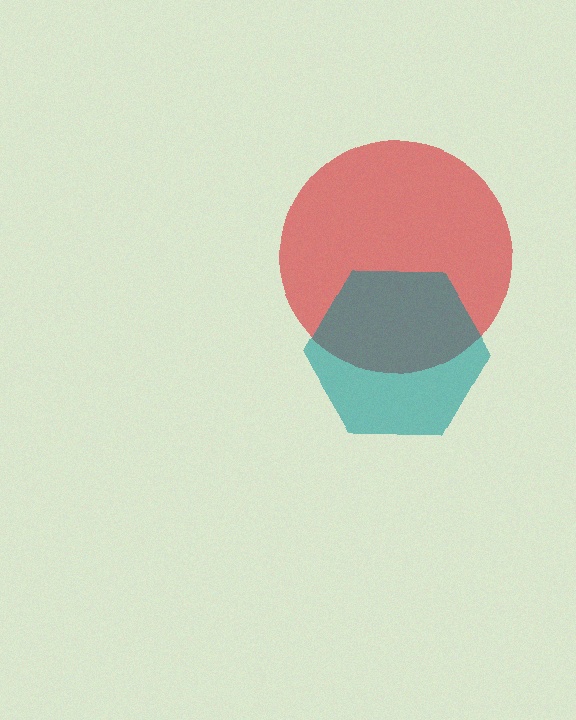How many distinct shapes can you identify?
There are 2 distinct shapes: a red circle, a teal hexagon.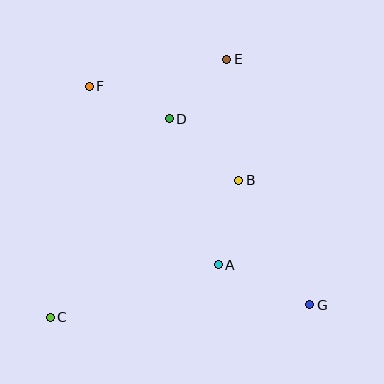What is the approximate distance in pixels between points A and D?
The distance between A and D is approximately 154 pixels.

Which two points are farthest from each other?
Points C and E are farthest from each other.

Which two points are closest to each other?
Points D and E are closest to each other.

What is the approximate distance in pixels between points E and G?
The distance between E and G is approximately 259 pixels.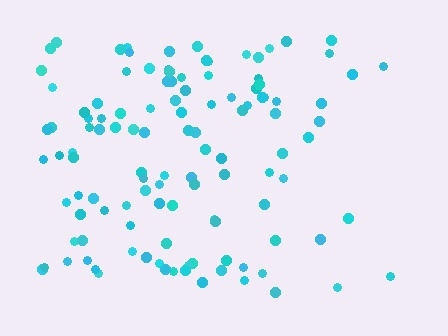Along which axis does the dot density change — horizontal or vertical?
Horizontal.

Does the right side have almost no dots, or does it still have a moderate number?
Still a moderate number, just noticeably fewer than the left.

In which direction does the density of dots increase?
From right to left, with the left side densest.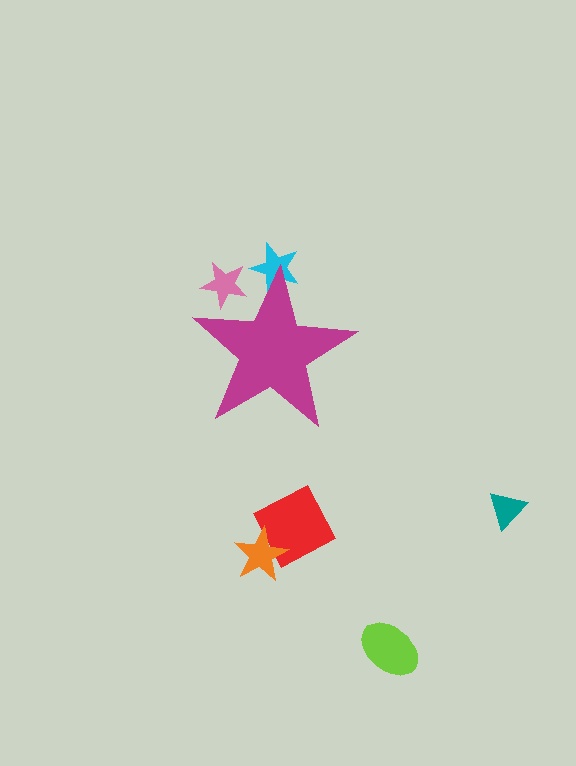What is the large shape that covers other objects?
A magenta star.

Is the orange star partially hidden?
No, the orange star is fully visible.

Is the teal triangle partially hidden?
No, the teal triangle is fully visible.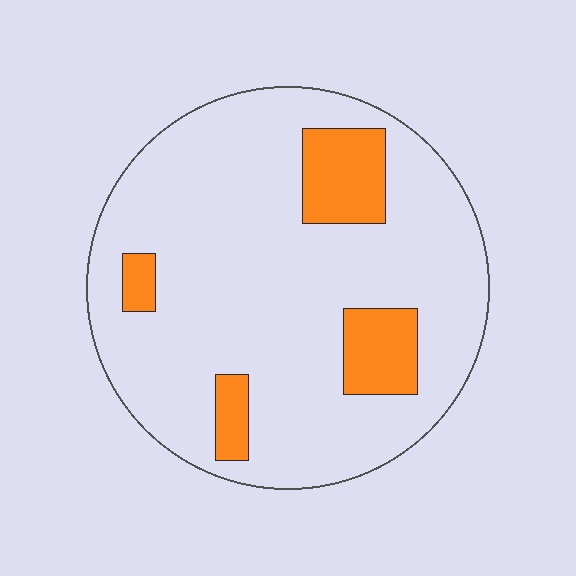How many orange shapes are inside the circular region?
4.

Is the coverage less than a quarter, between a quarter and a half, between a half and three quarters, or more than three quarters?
Less than a quarter.